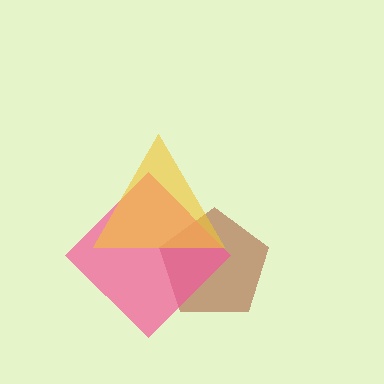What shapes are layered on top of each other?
The layered shapes are: a brown pentagon, a pink diamond, a yellow triangle.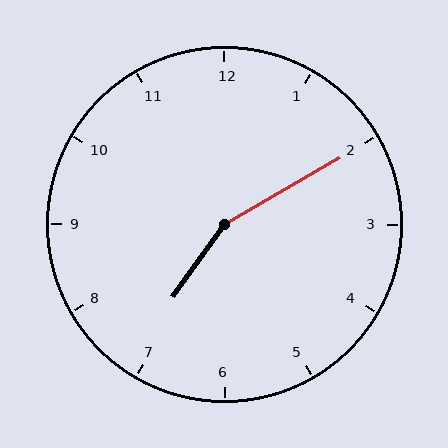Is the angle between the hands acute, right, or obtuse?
It is obtuse.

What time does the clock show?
7:10.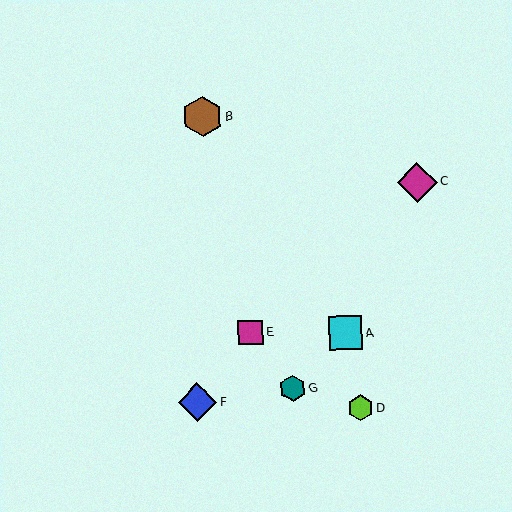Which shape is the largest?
The brown hexagon (labeled B) is the largest.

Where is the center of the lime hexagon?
The center of the lime hexagon is at (360, 408).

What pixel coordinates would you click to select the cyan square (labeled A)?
Click at (346, 333) to select the cyan square A.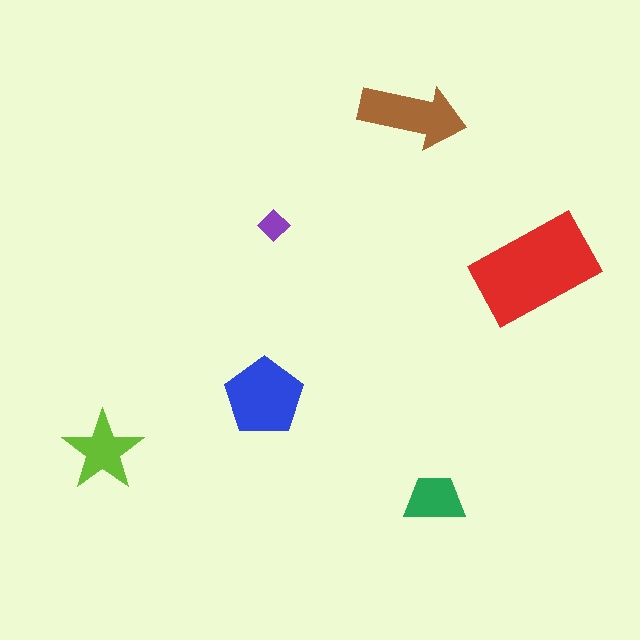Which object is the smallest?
The purple diamond.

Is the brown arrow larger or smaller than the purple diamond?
Larger.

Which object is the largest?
The red rectangle.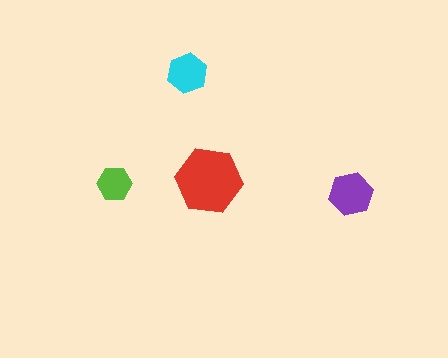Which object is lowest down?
The purple hexagon is bottommost.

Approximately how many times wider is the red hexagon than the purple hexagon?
About 1.5 times wider.